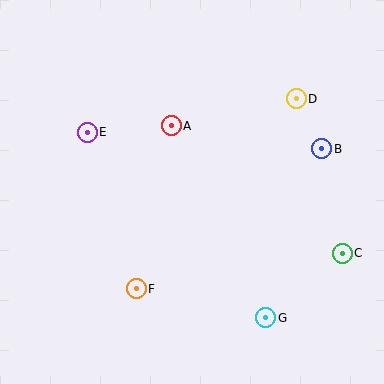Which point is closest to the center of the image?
Point A at (171, 126) is closest to the center.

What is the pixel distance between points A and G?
The distance between A and G is 214 pixels.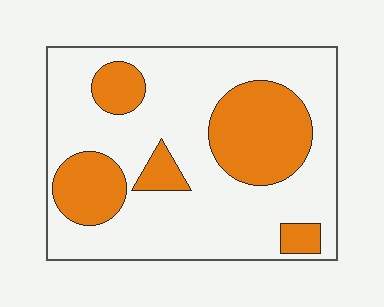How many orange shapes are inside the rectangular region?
5.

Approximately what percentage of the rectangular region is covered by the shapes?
Approximately 30%.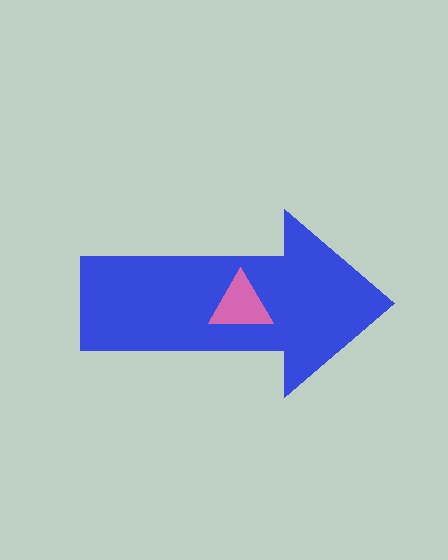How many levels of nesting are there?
2.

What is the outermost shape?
The blue arrow.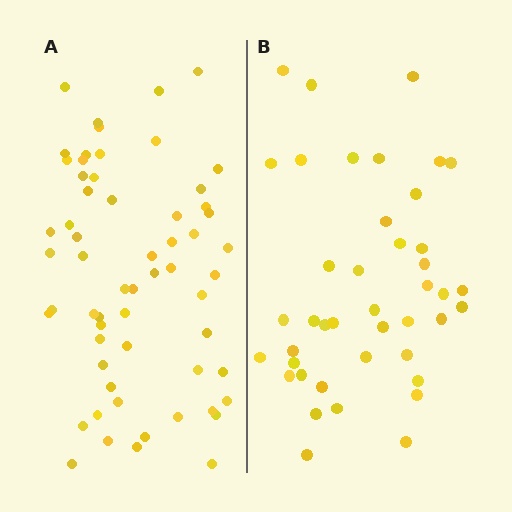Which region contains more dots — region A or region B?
Region A (the left region) has more dots.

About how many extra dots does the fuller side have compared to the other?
Region A has approximately 20 more dots than region B.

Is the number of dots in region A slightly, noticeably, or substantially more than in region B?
Region A has noticeably more, but not dramatically so. The ratio is roughly 1.4 to 1.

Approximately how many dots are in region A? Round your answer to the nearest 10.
About 60 dots.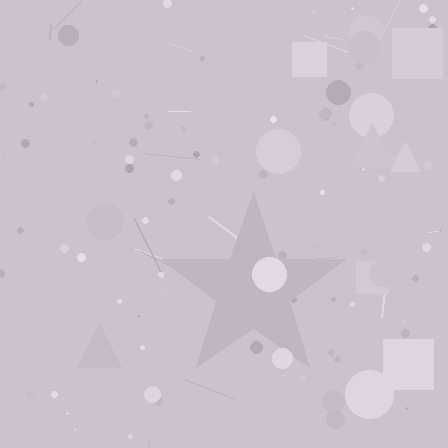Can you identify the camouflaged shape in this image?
The camouflaged shape is a star.